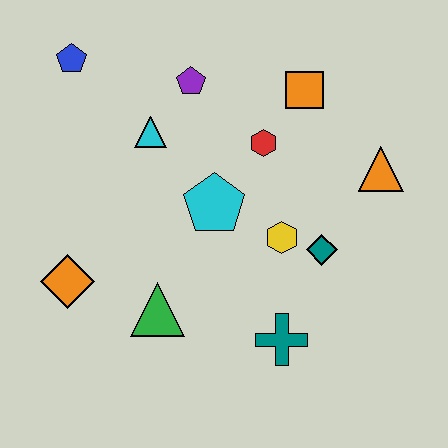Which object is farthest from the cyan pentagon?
The blue pentagon is farthest from the cyan pentagon.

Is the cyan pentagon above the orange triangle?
No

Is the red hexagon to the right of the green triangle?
Yes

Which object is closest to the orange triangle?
The teal diamond is closest to the orange triangle.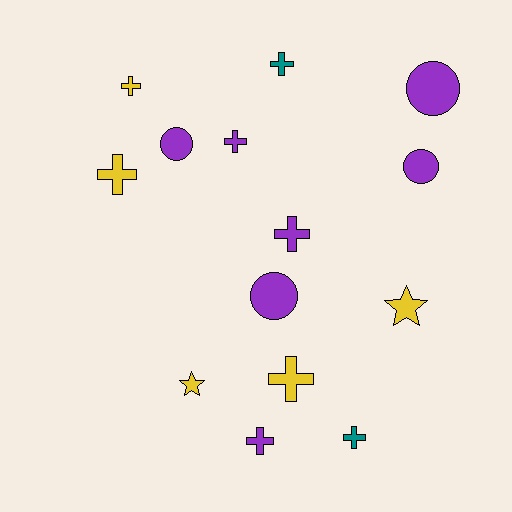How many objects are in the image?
There are 14 objects.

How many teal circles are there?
There are no teal circles.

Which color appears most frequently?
Purple, with 7 objects.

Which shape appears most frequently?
Cross, with 8 objects.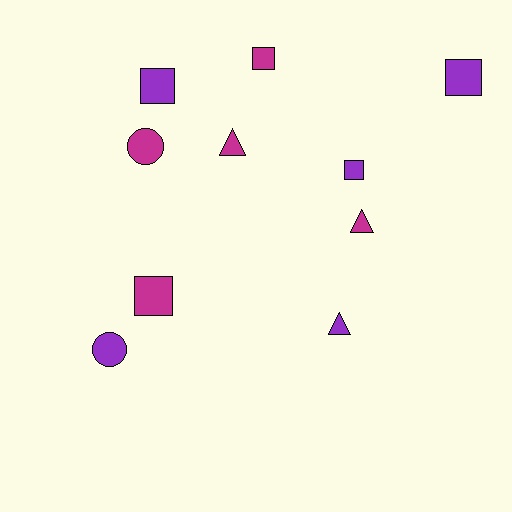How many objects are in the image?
There are 10 objects.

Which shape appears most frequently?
Square, with 5 objects.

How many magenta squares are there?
There are 2 magenta squares.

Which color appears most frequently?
Purple, with 5 objects.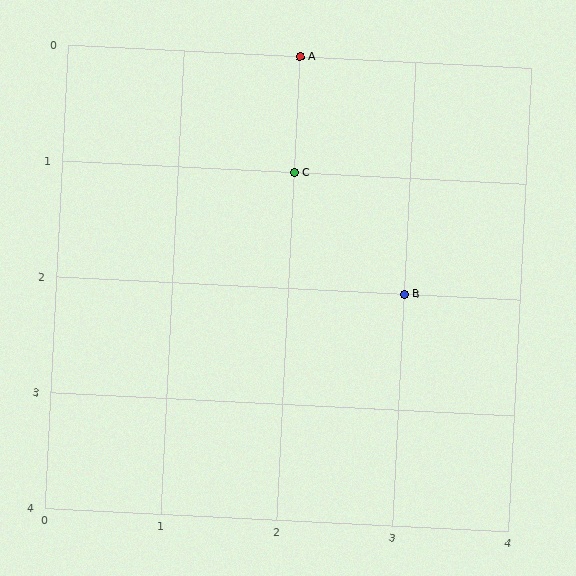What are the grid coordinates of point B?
Point B is at grid coordinates (3, 2).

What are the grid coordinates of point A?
Point A is at grid coordinates (2, 0).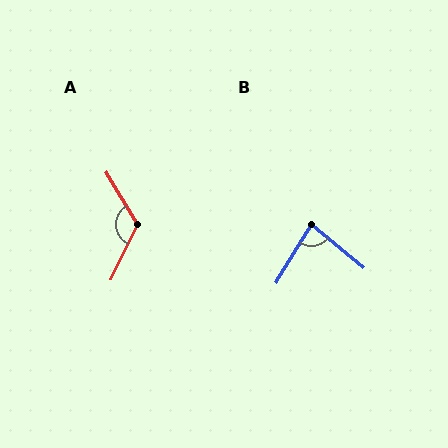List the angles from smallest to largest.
B (82°), A (124°).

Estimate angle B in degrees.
Approximately 82 degrees.